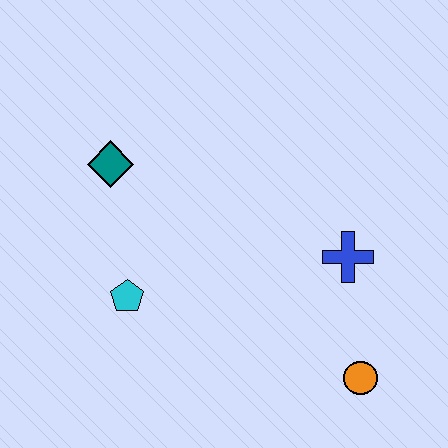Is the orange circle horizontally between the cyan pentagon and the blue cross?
No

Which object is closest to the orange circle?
The blue cross is closest to the orange circle.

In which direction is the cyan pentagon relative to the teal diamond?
The cyan pentagon is below the teal diamond.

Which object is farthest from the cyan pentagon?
The orange circle is farthest from the cyan pentagon.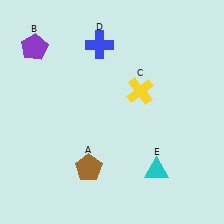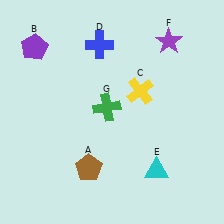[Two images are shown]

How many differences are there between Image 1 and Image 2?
There are 2 differences between the two images.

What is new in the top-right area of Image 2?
A purple star (F) was added in the top-right area of Image 2.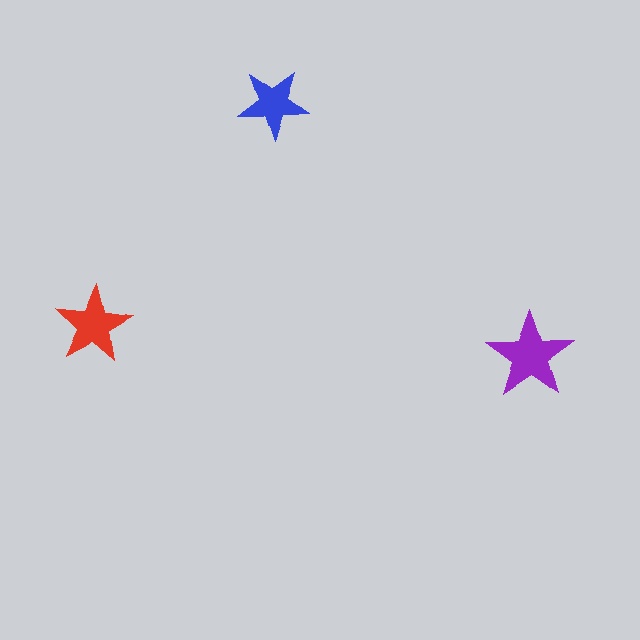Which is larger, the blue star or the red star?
The red one.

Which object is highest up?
The blue star is topmost.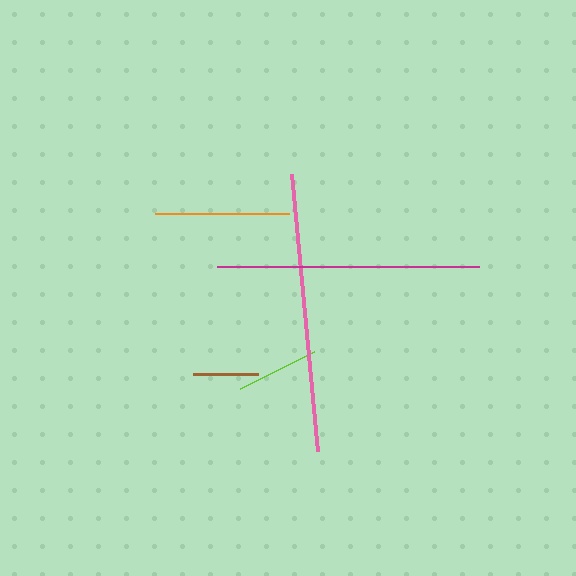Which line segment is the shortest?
The brown line is the shortest at approximately 65 pixels.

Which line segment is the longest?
The pink line is the longest at approximately 279 pixels.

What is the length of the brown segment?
The brown segment is approximately 65 pixels long.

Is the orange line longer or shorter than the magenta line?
The magenta line is longer than the orange line.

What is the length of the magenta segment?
The magenta segment is approximately 262 pixels long.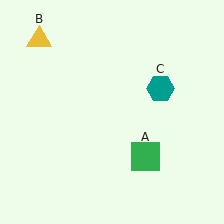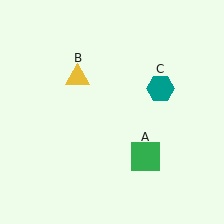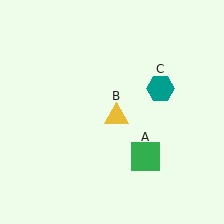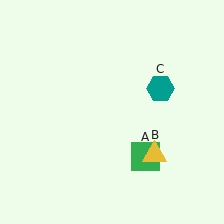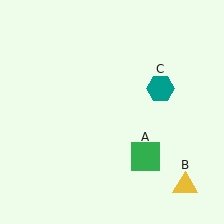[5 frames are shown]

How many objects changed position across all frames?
1 object changed position: yellow triangle (object B).